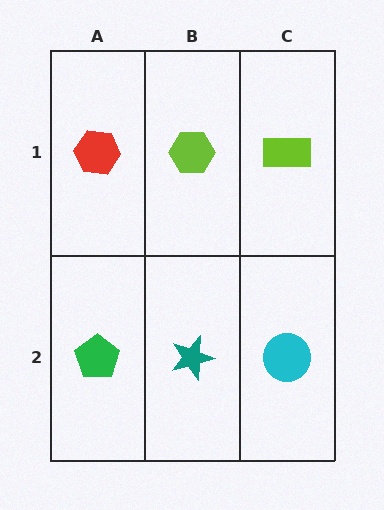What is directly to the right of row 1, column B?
A lime rectangle.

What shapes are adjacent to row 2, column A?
A red hexagon (row 1, column A), a teal star (row 2, column B).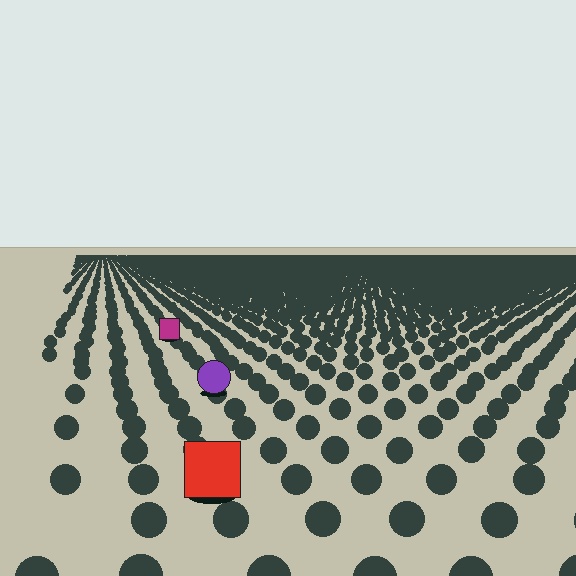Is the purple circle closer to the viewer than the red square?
No. The red square is closer — you can tell from the texture gradient: the ground texture is coarser near it.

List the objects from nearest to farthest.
From nearest to farthest: the red square, the purple circle, the magenta square.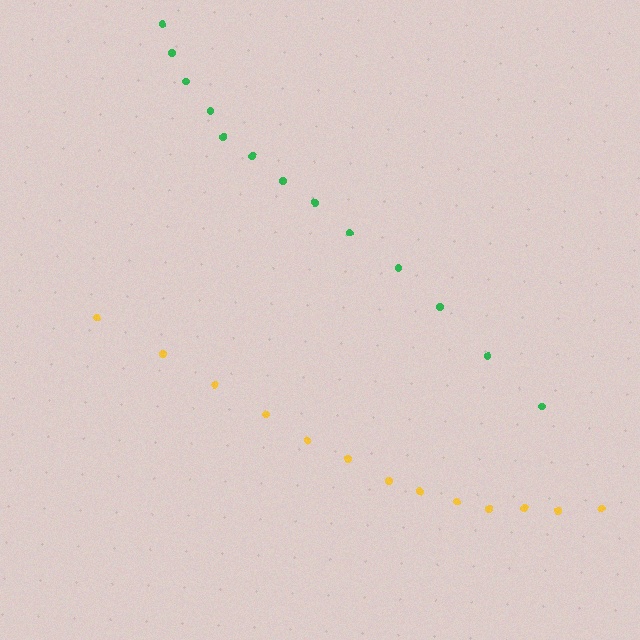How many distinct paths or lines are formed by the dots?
There are 2 distinct paths.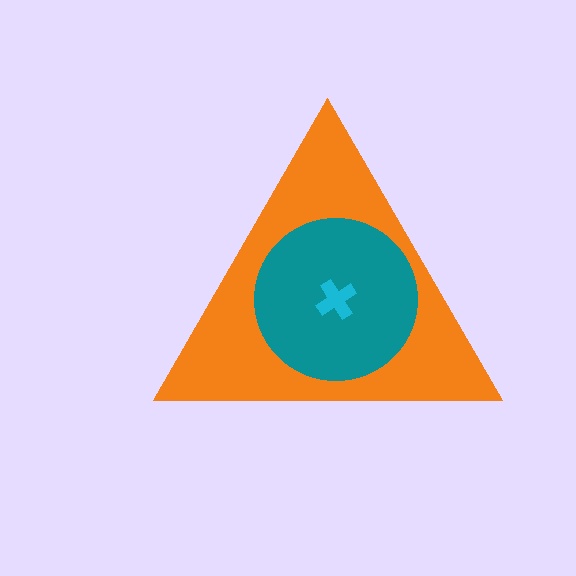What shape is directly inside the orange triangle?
The teal circle.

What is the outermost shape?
The orange triangle.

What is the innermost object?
The cyan cross.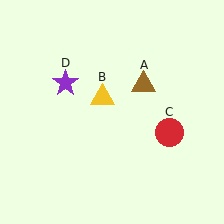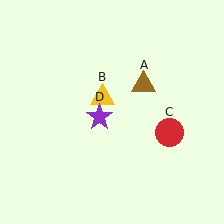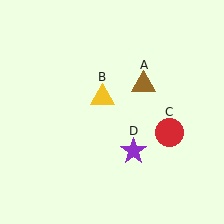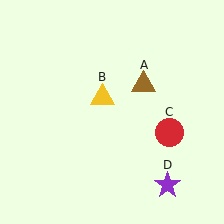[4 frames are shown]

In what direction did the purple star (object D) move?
The purple star (object D) moved down and to the right.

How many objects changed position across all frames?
1 object changed position: purple star (object D).